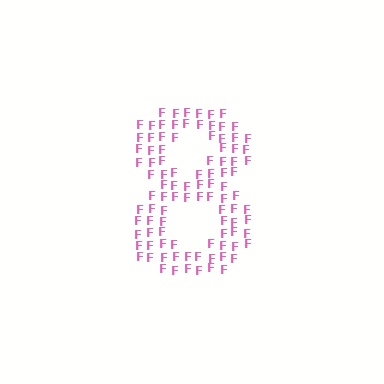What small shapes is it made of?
It is made of small letter F's.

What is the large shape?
The large shape is the digit 8.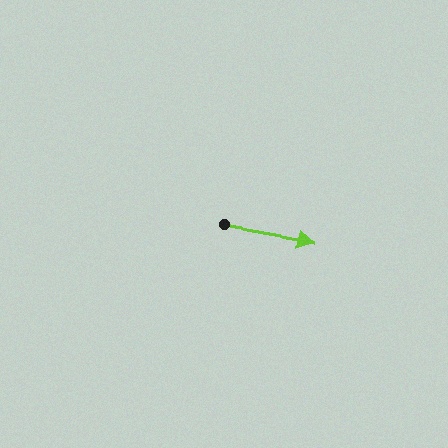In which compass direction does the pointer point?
East.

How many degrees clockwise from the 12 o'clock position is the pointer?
Approximately 100 degrees.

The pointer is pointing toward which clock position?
Roughly 3 o'clock.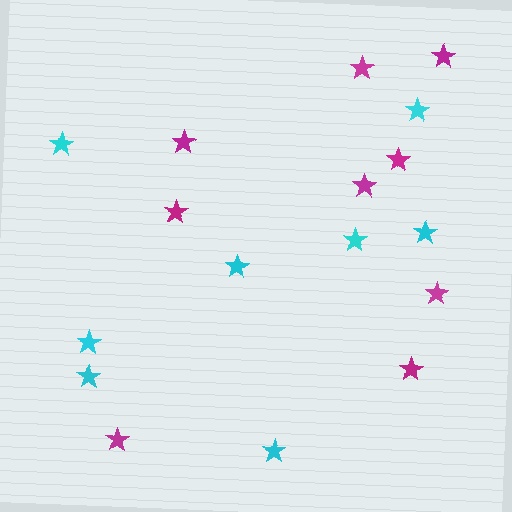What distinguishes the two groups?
There are 2 groups: one group of magenta stars (9) and one group of cyan stars (8).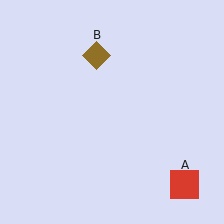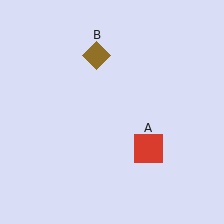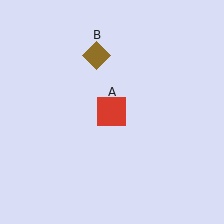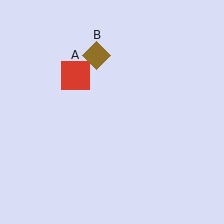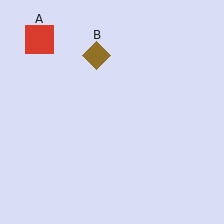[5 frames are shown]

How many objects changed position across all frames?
1 object changed position: red square (object A).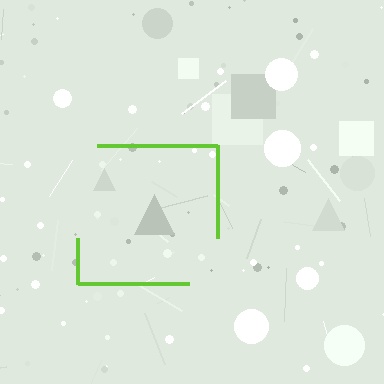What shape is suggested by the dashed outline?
The dashed outline suggests a square.